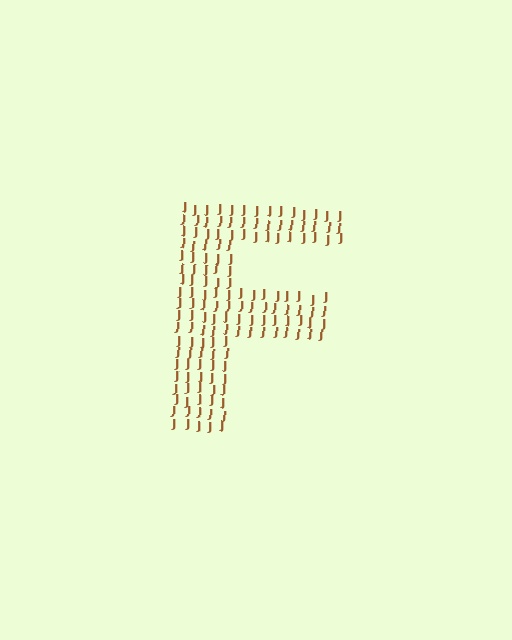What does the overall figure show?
The overall figure shows the letter F.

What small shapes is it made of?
It is made of small letter J's.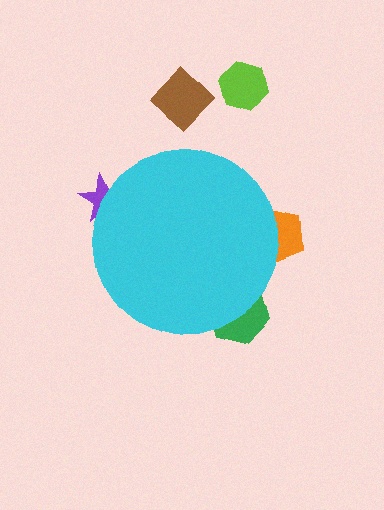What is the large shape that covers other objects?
A cyan circle.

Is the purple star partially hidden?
Yes, the purple star is partially hidden behind the cyan circle.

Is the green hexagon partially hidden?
Yes, the green hexagon is partially hidden behind the cyan circle.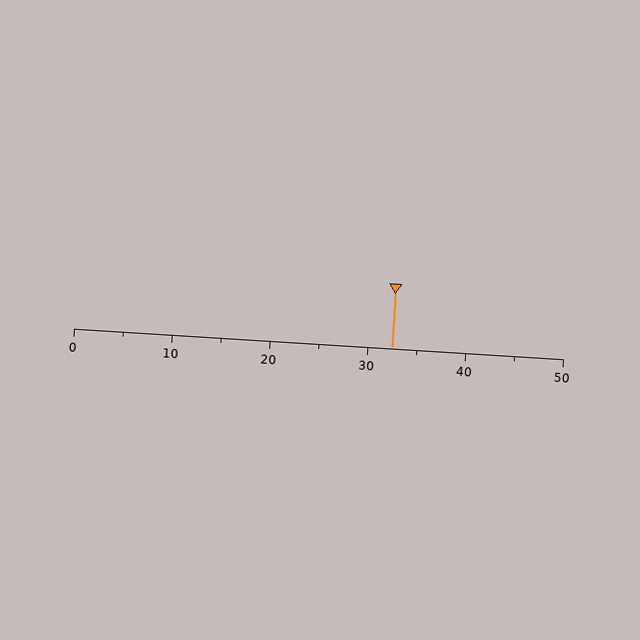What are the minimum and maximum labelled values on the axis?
The axis runs from 0 to 50.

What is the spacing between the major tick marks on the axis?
The major ticks are spaced 10 apart.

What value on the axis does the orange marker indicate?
The marker indicates approximately 32.5.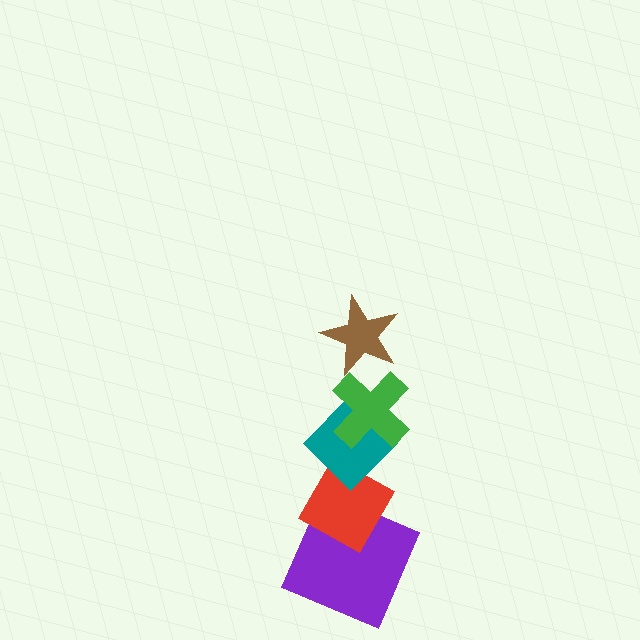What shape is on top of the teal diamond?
The green cross is on top of the teal diamond.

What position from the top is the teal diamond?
The teal diamond is 3rd from the top.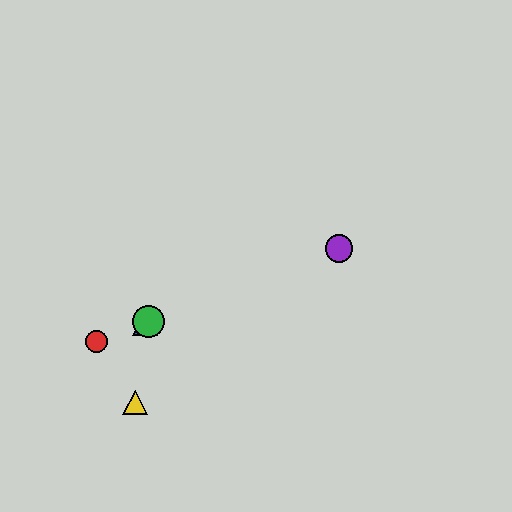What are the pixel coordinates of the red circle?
The red circle is at (96, 341).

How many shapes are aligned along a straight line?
4 shapes (the red circle, the blue triangle, the green circle, the purple circle) are aligned along a straight line.